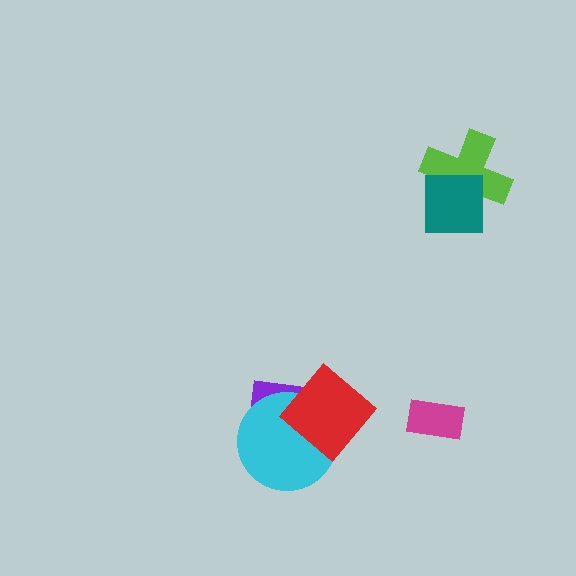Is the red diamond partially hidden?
No, no other shape covers it.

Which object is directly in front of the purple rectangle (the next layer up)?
The cyan circle is directly in front of the purple rectangle.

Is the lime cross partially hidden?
Yes, it is partially covered by another shape.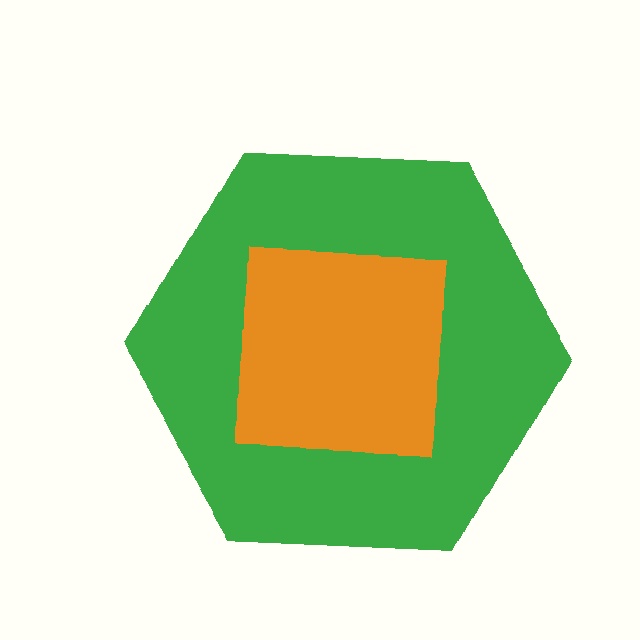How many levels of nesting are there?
2.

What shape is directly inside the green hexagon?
The orange square.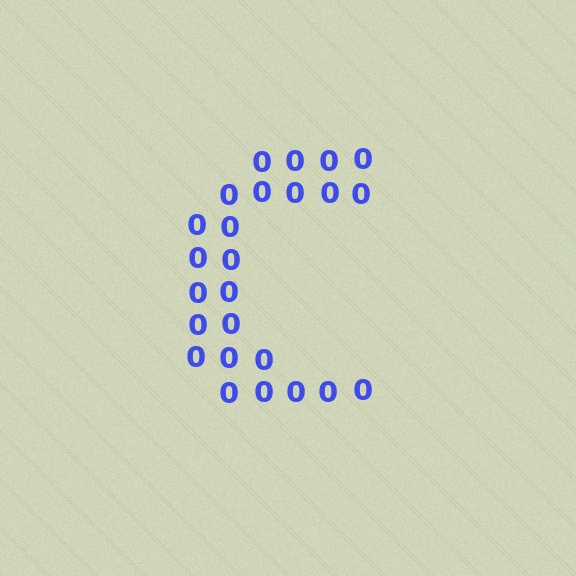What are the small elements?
The small elements are digit 0's.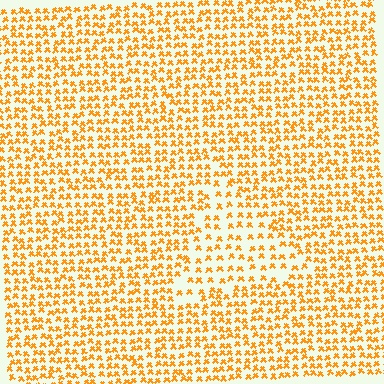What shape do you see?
I see a triangle.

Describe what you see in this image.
The image contains small orange elements arranged at two different densities. A triangle-shaped region is visible where the elements are less densely packed than the surrounding area.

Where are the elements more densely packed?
The elements are more densely packed outside the triangle boundary.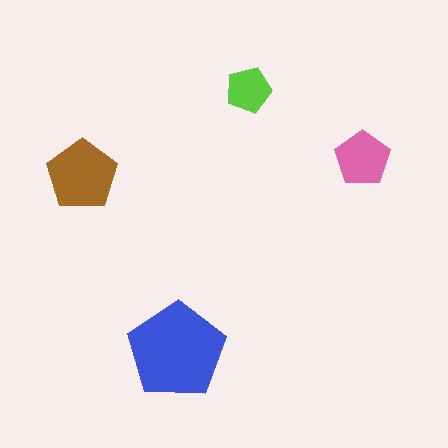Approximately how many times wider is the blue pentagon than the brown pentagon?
About 1.5 times wider.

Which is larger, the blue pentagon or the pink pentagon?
The blue one.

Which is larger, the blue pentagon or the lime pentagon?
The blue one.